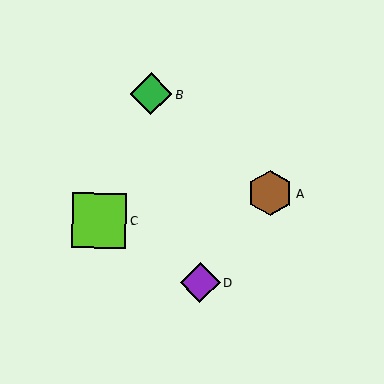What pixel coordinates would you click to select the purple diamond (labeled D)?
Click at (200, 282) to select the purple diamond D.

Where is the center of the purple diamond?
The center of the purple diamond is at (200, 282).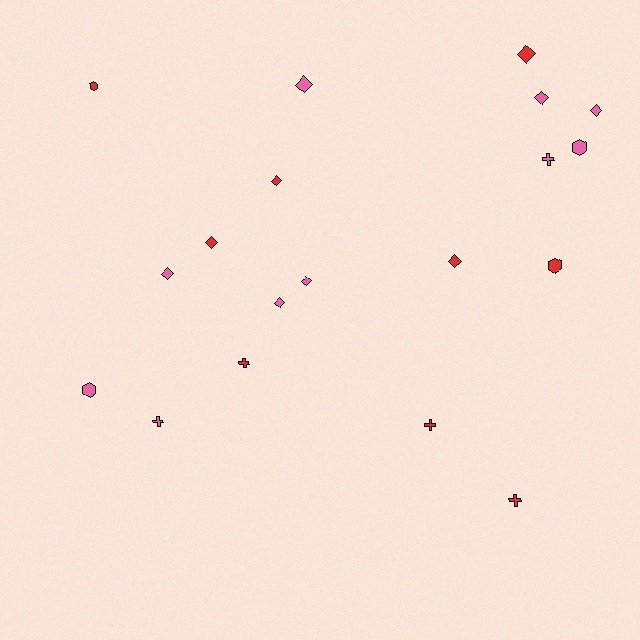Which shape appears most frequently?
Diamond, with 10 objects.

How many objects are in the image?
There are 19 objects.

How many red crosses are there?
There are 3 red crosses.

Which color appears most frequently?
Pink, with 10 objects.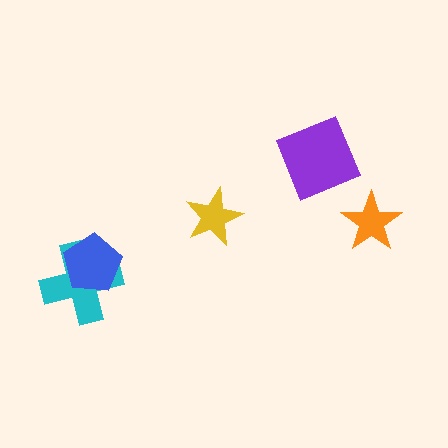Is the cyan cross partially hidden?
Yes, it is partially covered by another shape.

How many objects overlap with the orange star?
0 objects overlap with the orange star.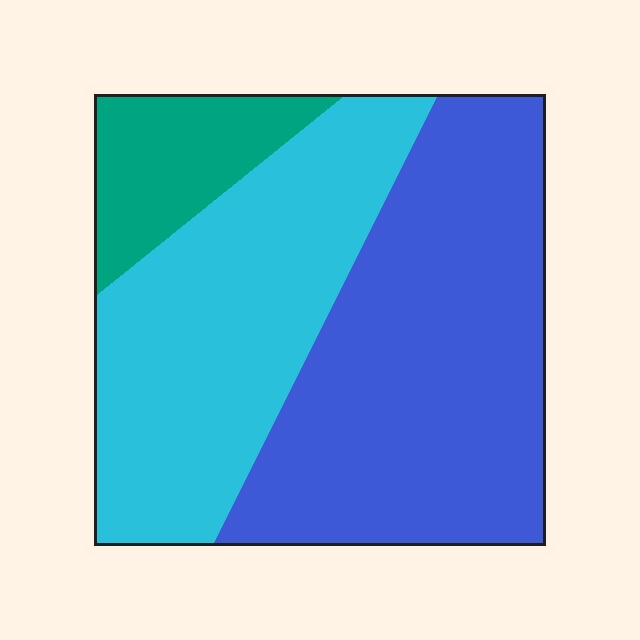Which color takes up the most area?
Blue, at roughly 50%.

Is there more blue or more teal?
Blue.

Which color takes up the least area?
Teal, at roughly 15%.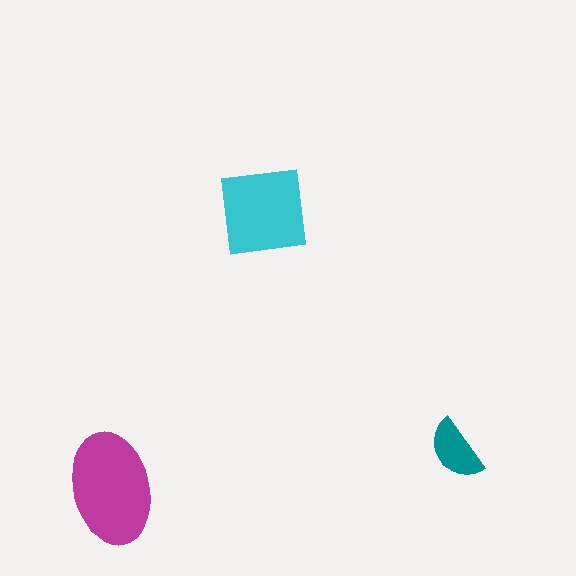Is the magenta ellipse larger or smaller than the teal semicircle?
Larger.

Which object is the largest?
The magenta ellipse.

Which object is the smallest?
The teal semicircle.